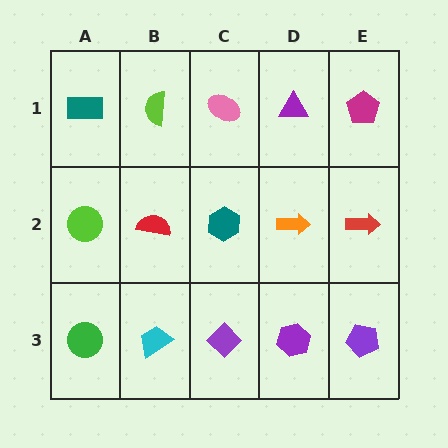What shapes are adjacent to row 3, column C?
A teal hexagon (row 2, column C), a cyan trapezoid (row 3, column B), a purple hexagon (row 3, column D).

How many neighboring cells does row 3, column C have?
3.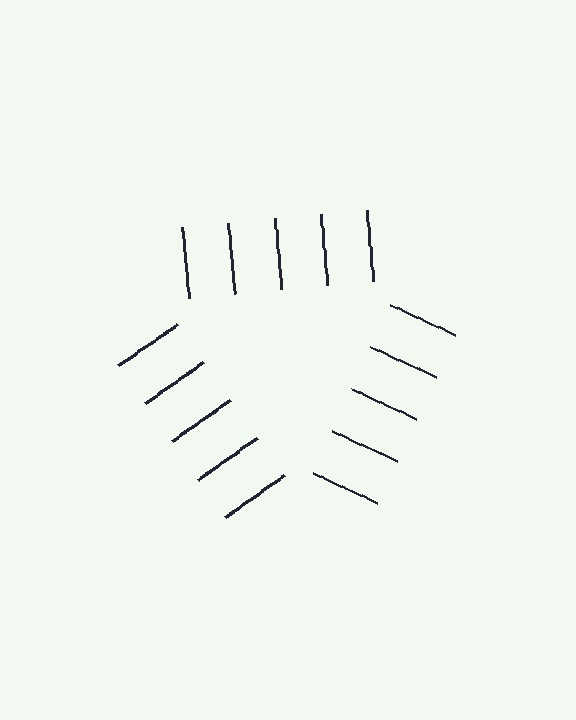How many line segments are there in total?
15 — 5 along each of the 3 edges.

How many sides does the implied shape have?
3 sides — the line-ends trace a triangle.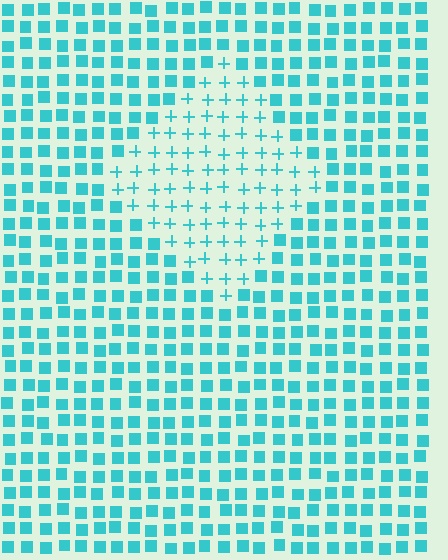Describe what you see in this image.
The image is filled with small cyan elements arranged in a uniform grid. A diamond-shaped region contains plus signs, while the surrounding area contains squares. The boundary is defined purely by the change in element shape.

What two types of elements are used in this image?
The image uses plus signs inside the diamond region and squares outside it.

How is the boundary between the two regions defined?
The boundary is defined by a change in element shape: plus signs inside vs. squares outside. All elements share the same color and spacing.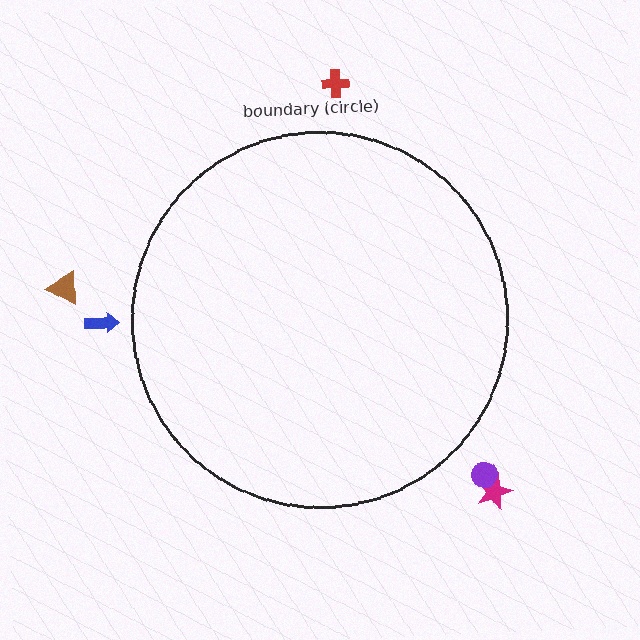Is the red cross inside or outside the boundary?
Outside.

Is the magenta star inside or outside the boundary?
Outside.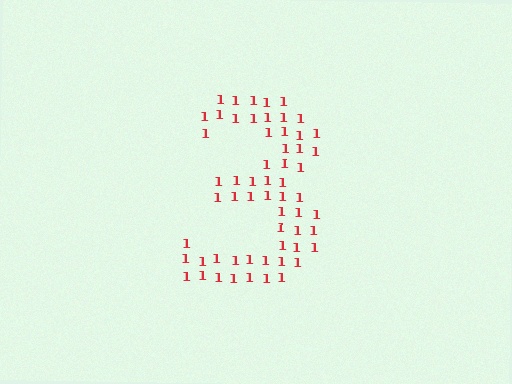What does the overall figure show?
The overall figure shows the digit 3.